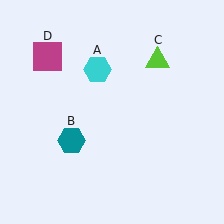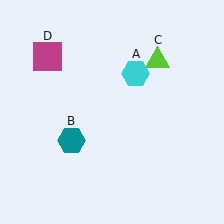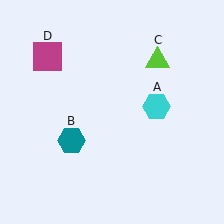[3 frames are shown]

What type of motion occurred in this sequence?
The cyan hexagon (object A) rotated clockwise around the center of the scene.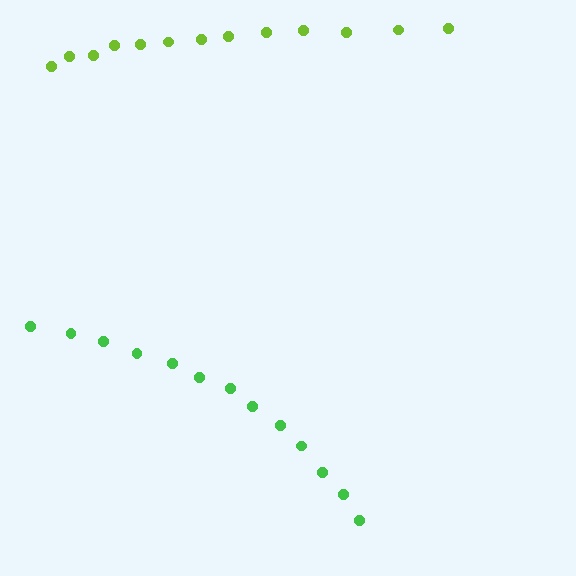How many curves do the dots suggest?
There are 2 distinct paths.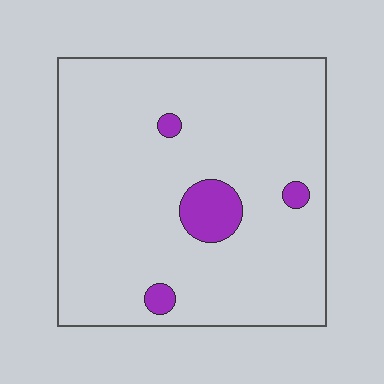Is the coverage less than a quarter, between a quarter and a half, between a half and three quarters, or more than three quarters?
Less than a quarter.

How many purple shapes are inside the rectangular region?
4.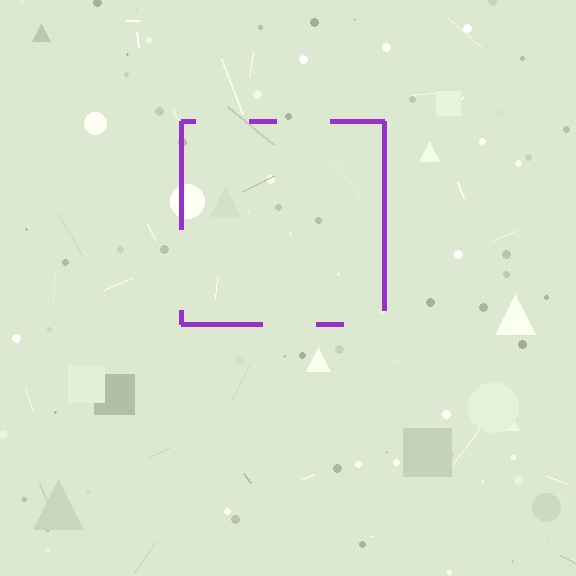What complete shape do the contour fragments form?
The contour fragments form a square.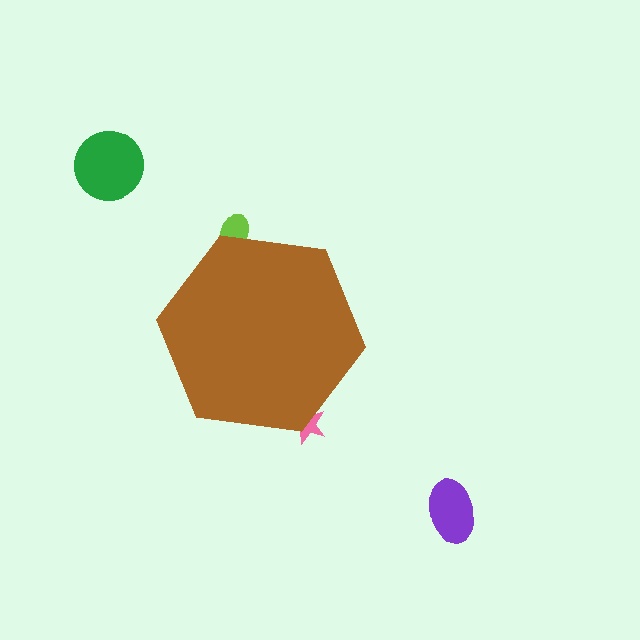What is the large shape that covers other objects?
A brown hexagon.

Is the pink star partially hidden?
Yes, the pink star is partially hidden behind the brown hexagon.